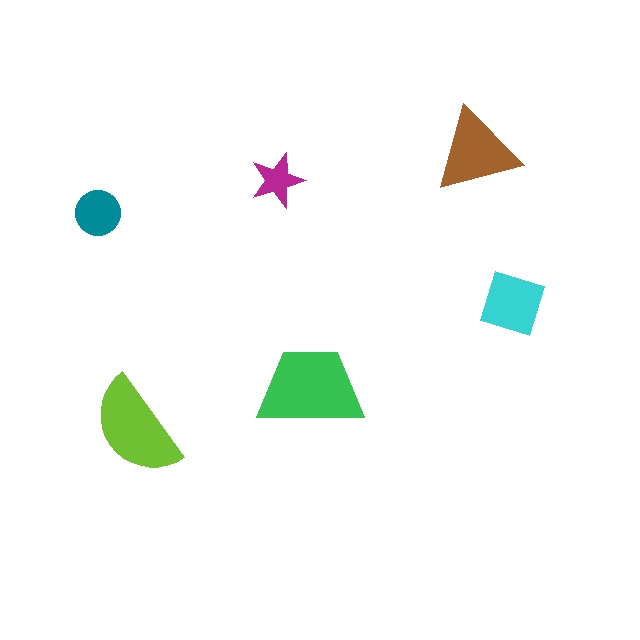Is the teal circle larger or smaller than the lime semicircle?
Smaller.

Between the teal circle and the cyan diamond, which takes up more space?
The cyan diamond.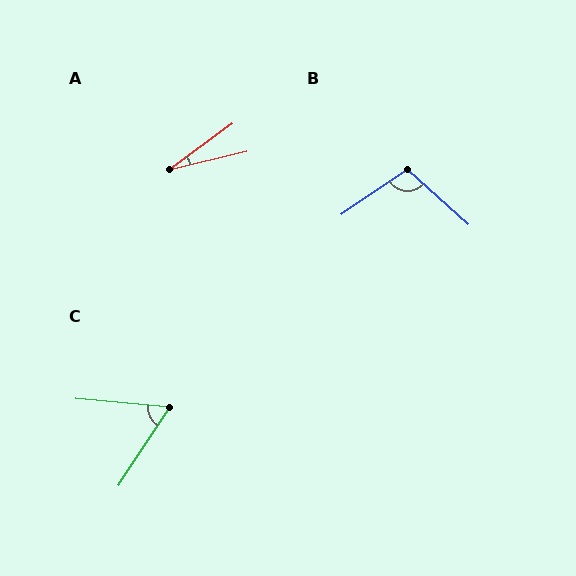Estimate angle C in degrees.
Approximately 62 degrees.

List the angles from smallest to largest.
A (23°), C (62°), B (104°).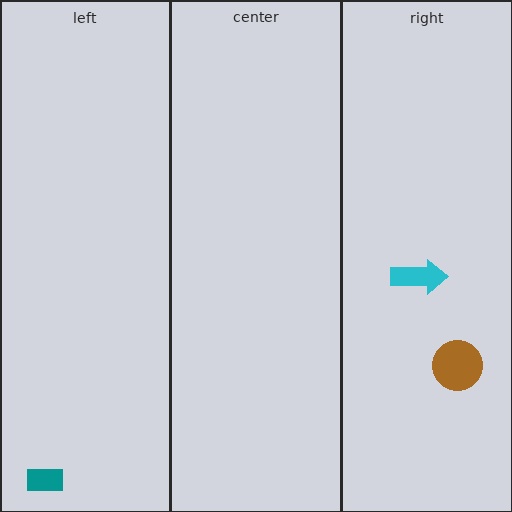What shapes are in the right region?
The brown circle, the cyan arrow.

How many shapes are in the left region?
1.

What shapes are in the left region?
The teal rectangle.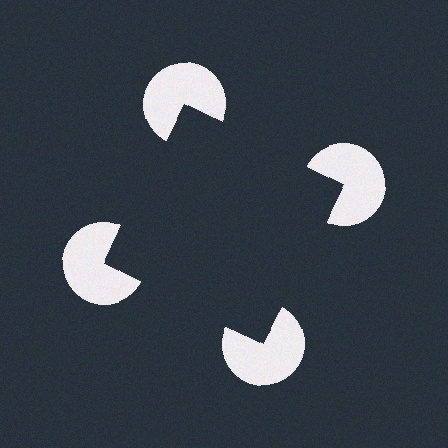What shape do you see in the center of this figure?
An illusory square — its edges are inferred from the aligned wedge cuts in the pac-man discs, not physically drawn.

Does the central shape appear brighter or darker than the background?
It typically appears slightly darker than the background, even though no actual brightness change is drawn.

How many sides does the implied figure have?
4 sides.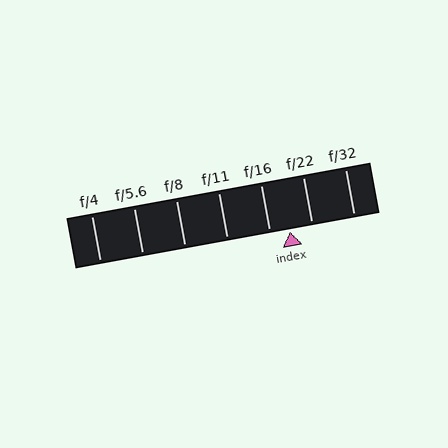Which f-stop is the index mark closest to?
The index mark is closest to f/16.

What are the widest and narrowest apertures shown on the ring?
The widest aperture shown is f/4 and the narrowest is f/32.